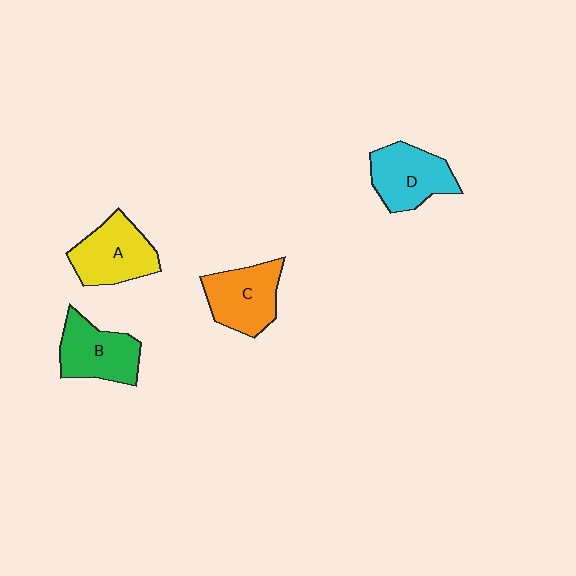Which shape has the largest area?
Shape A (yellow).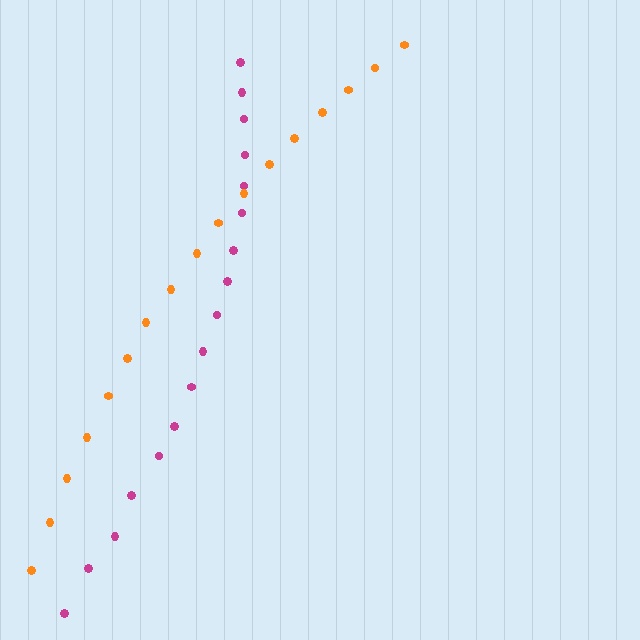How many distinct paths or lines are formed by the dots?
There are 2 distinct paths.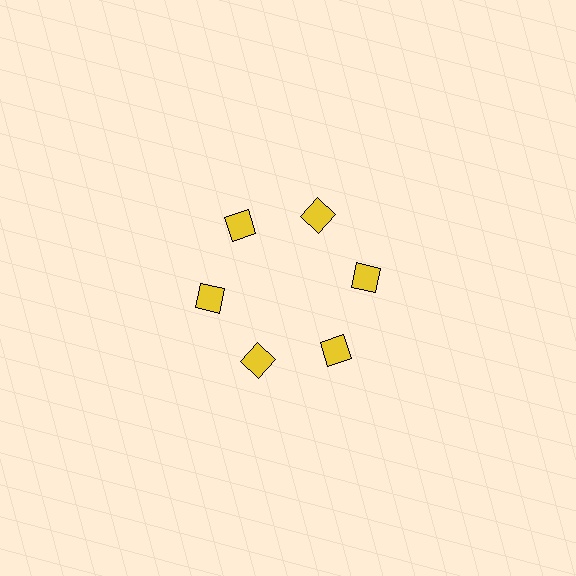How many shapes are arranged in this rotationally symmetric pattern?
There are 6 shapes, arranged in 6 groups of 1.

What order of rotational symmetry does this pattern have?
This pattern has 6-fold rotational symmetry.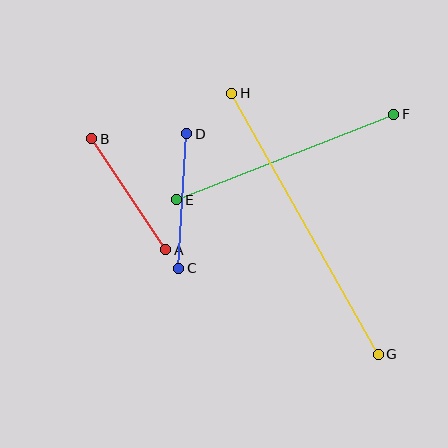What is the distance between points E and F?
The distance is approximately 233 pixels.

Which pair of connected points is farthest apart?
Points G and H are farthest apart.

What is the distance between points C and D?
The distance is approximately 135 pixels.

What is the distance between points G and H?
The distance is approximately 299 pixels.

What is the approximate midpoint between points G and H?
The midpoint is at approximately (305, 224) pixels.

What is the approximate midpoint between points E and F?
The midpoint is at approximately (285, 157) pixels.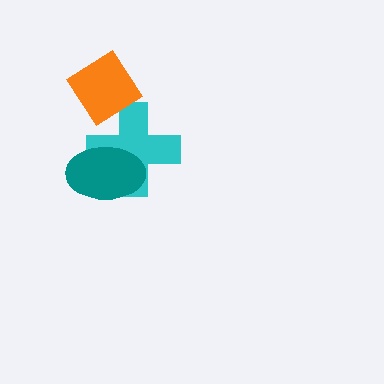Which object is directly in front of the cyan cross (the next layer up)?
The orange diamond is directly in front of the cyan cross.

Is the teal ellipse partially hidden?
No, no other shape covers it.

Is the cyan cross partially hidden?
Yes, it is partially covered by another shape.